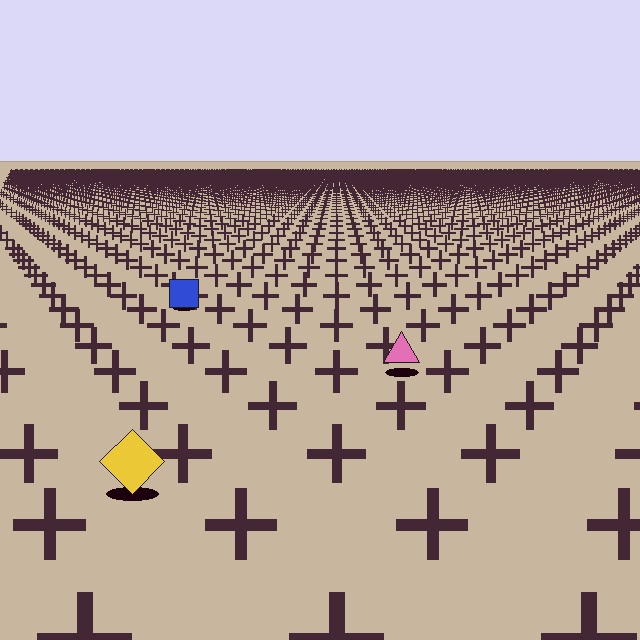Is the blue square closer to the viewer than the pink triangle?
No. The pink triangle is closer — you can tell from the texture gradient: the ground texture is coarser near it.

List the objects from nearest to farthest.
From nearest to farthest: the yellow diamond, the pink triangle, the blue square.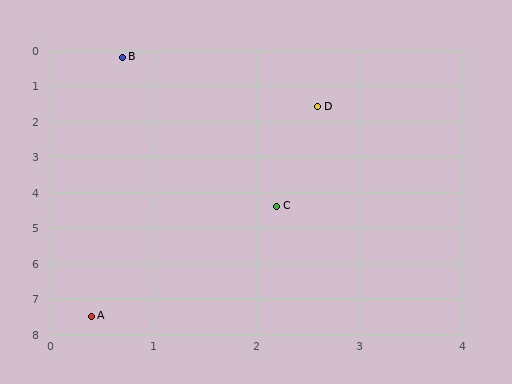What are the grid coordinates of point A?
Point A is at approximately (0.4, 7.5).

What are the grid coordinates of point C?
Point C is at approximately (2.2, 4.4).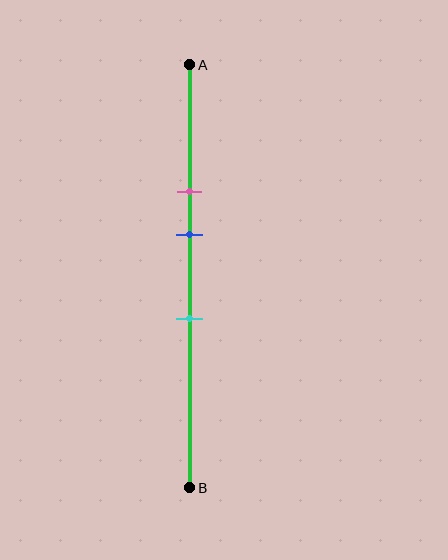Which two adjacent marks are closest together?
The pink and blue marks are the closest adjacent pair.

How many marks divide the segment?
There are 3 marks dividing the segment.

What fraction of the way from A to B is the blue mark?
The blue mark is approximately 40% (0.4) of the way from A to B.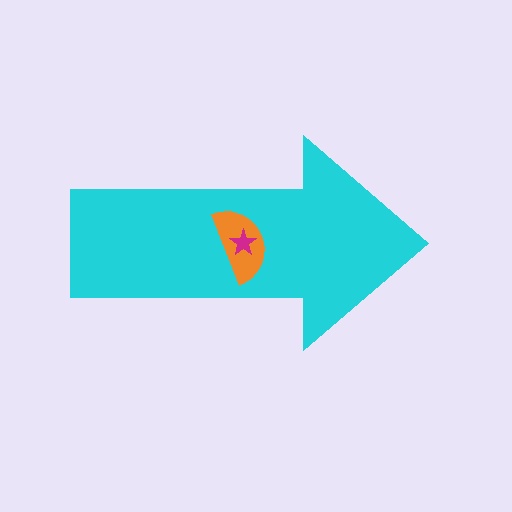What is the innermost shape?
The magenta star.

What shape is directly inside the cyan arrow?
The orange semicircle.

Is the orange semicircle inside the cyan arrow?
Yes.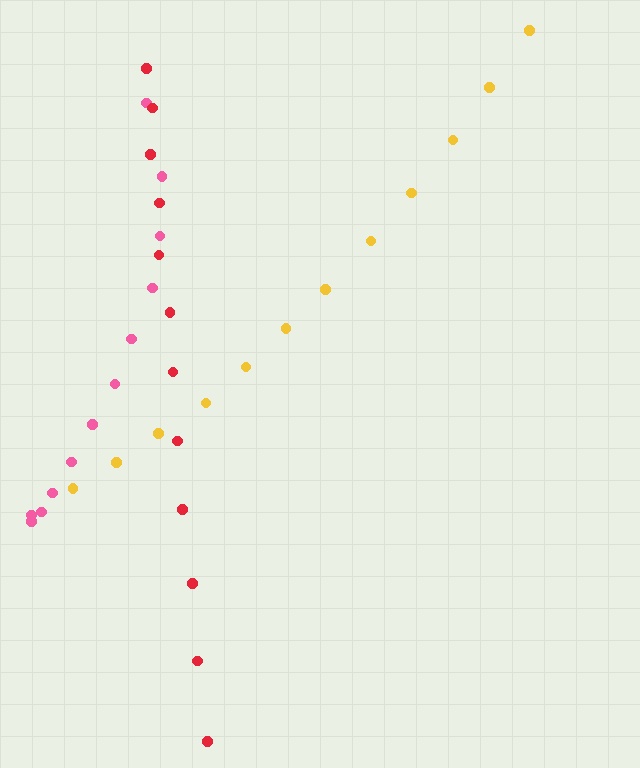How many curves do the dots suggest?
There are 3 distinct paths.